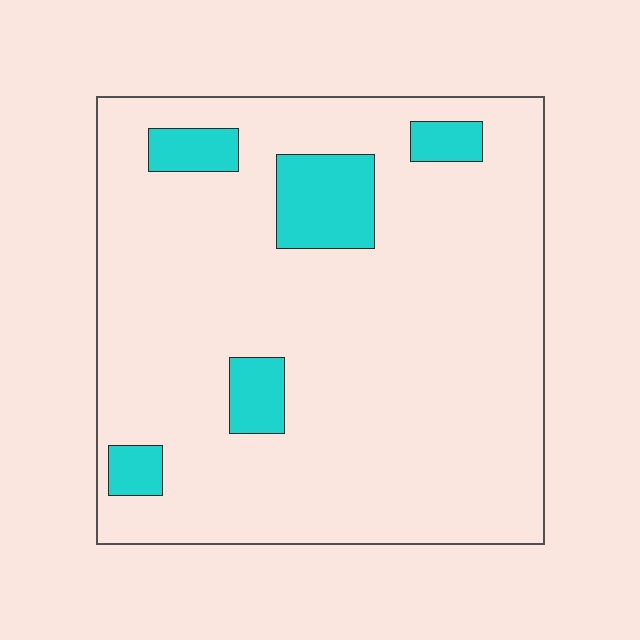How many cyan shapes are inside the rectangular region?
5.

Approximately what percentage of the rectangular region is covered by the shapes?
Approximately 10%.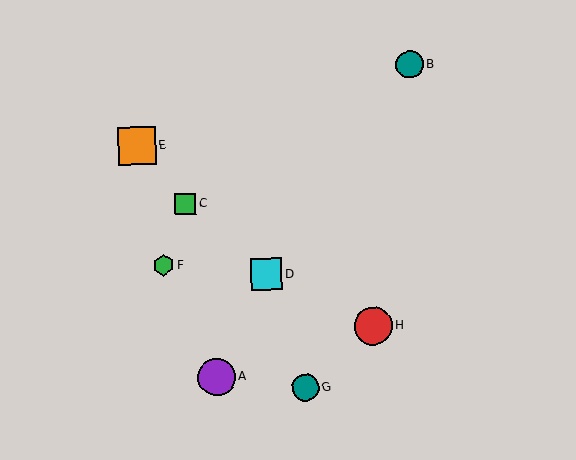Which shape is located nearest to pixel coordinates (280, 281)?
The cyan square (labeled D) at (266, 274) is nearest to that location.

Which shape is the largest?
The red circle (labeled H) is the largest.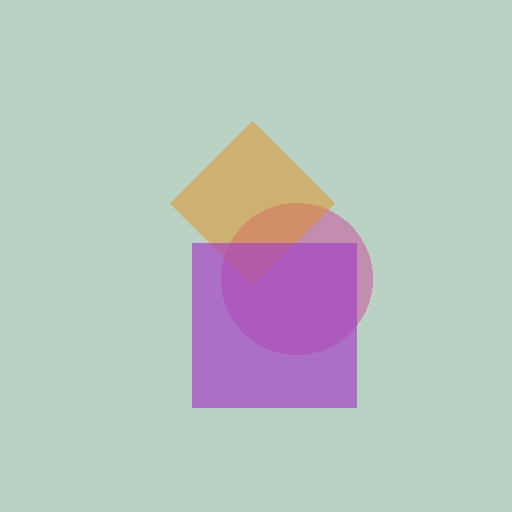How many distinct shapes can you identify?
There are 3 distinct shapes: a magenta circle, an orange diamond, a purple square.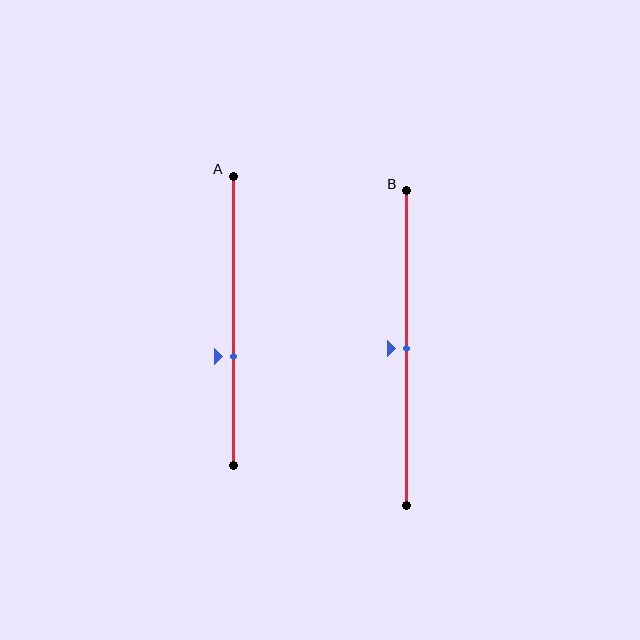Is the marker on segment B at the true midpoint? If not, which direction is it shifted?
Yes, the marker on segment B is at the true midpoint.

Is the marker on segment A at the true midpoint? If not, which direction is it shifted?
No, the marker on segment A is shifted downward by about 12% of the segment length.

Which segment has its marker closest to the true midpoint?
Segment B has its marker closest to the true midpoint.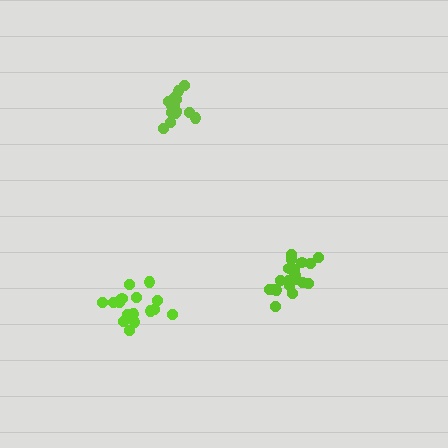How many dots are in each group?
Group 1: 20 dots, Group 2: 16 dots, Group 3: 15 dots (51 total).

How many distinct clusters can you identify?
There are 3 distinct clusters.